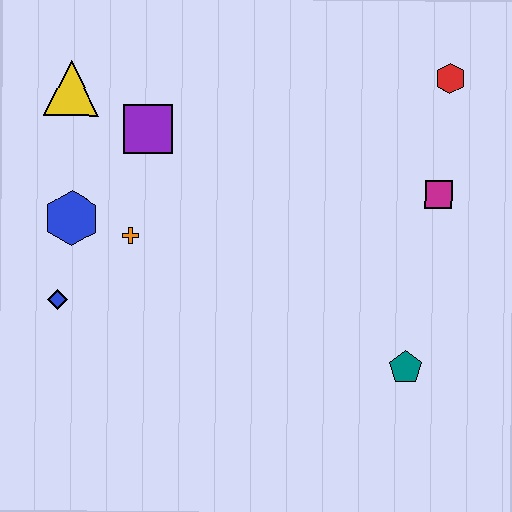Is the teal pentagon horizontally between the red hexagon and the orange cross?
Yes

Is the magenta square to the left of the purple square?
No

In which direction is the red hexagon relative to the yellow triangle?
The red hexagon is to the right of the yellow triangle.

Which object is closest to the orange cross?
The blue hexagon is closest to the orange cross.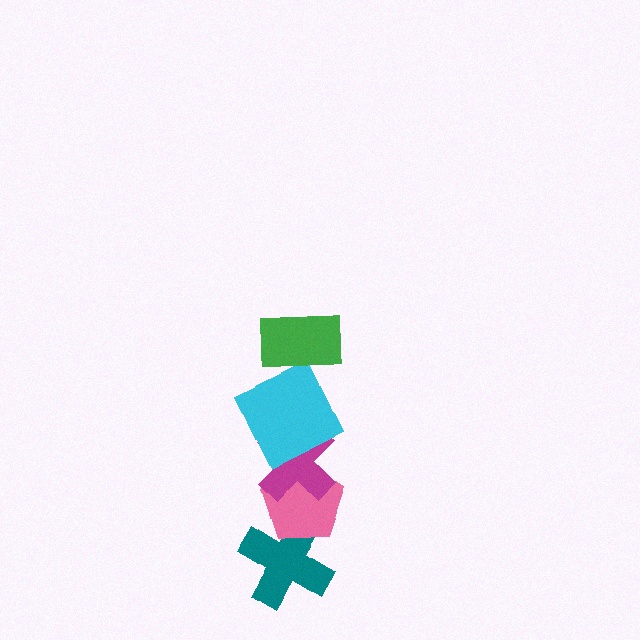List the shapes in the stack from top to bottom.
From top to bottom: the green rectangle, the cyan square, the magenta cross, the pink pentagon, the teal cross.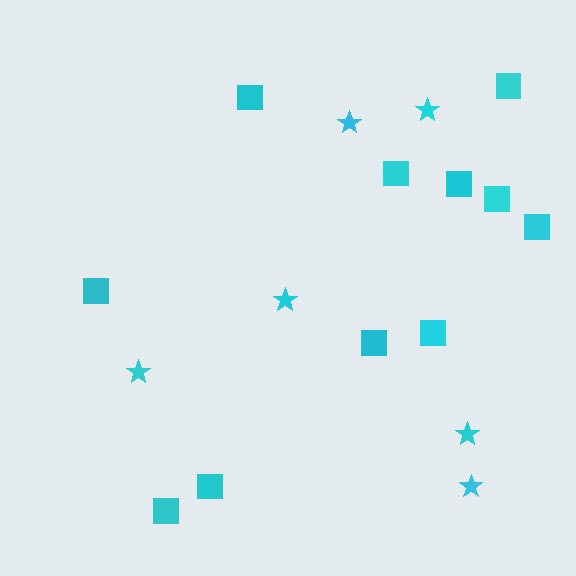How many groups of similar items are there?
There are 2 groups: one group of stars (6) and one group of squares (11).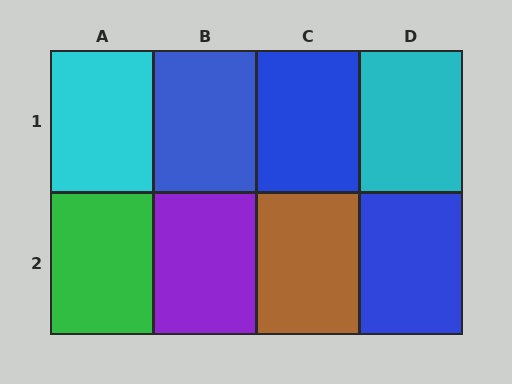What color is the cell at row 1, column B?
Blue.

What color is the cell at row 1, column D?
Cyan.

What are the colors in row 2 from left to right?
Green, purple, brown, blue.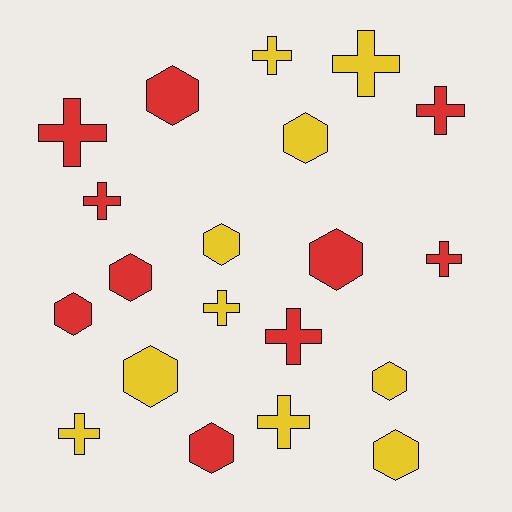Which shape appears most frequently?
Cross, with 10 objects.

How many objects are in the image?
There are 20 objects.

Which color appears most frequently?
Yellow, with 10 objects.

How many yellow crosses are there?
There are 5 yellow crosses.